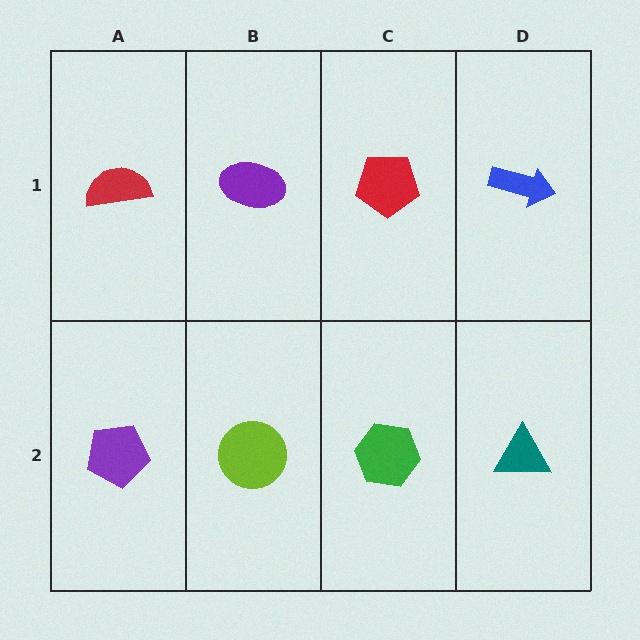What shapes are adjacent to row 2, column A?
A red semicircle (row 1, column A), a lime circle (row 2, column B).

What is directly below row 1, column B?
A lime circle.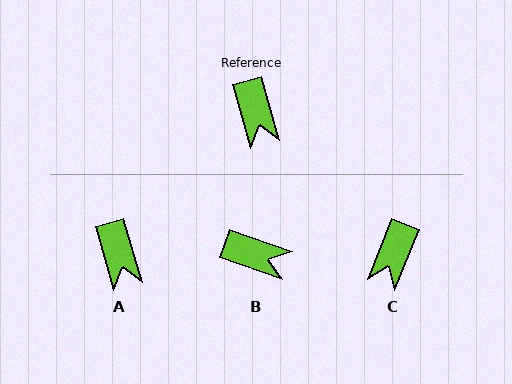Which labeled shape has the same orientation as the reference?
A.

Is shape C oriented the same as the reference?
No, it is off by about 38 degrees.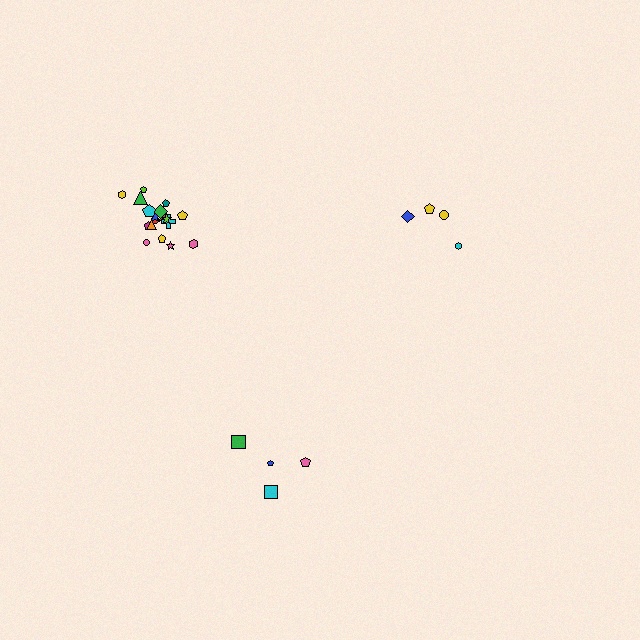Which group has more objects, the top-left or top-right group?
The top-left group.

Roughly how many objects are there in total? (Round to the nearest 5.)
Roughly 25 objects in total.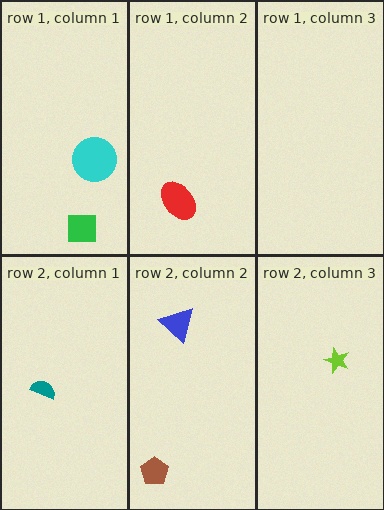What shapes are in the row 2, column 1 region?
The teal semicircle.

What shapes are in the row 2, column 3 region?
The lime star.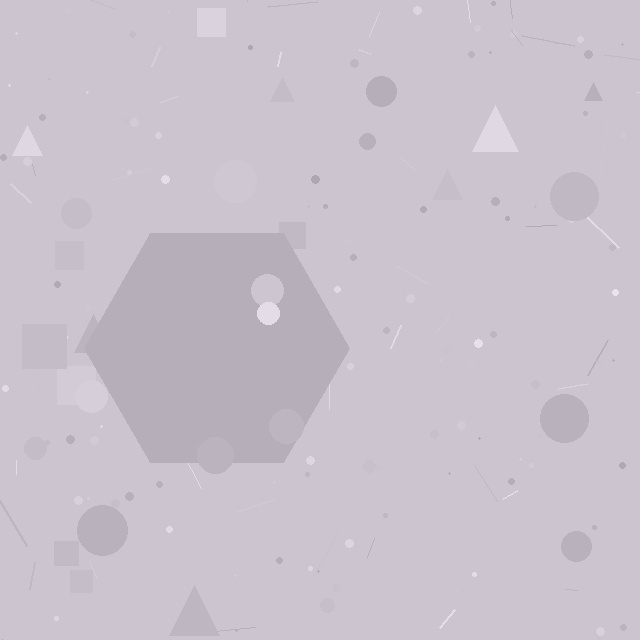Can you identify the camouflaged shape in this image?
The camouflaged shape is a hexagon.